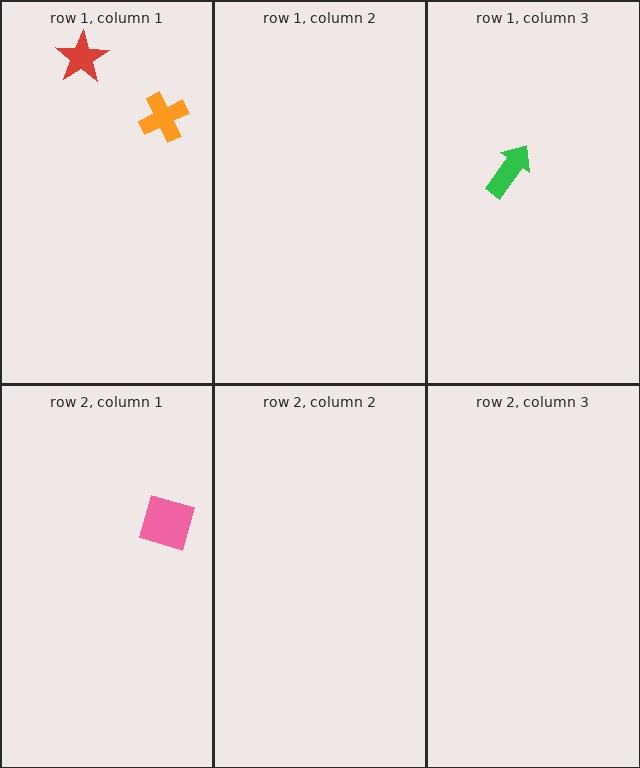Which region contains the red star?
The row 1, column 1 region.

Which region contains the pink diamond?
The row 2, column 1 region.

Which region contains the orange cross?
The row 1, column 1 region.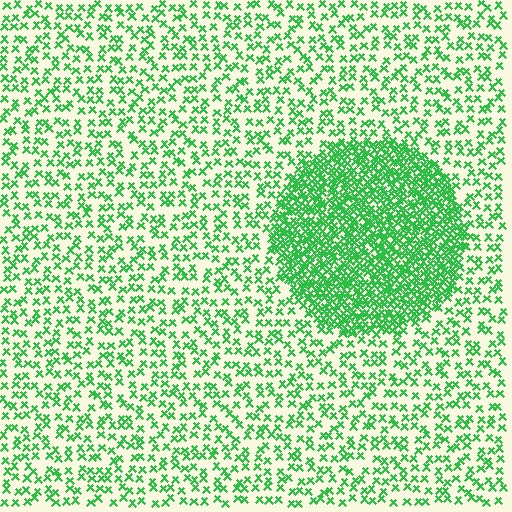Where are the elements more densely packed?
The elements are more densely packed inside the circle boundary.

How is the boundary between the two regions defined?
The boundary is defined by a change in element density (approximately 2.9x ratio). All elements are the same color, size, and shape.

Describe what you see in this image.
The image contains small green elements arranged at two different densities. A circle-shaped region is visible where the elements are more densely packed than the surrounding area.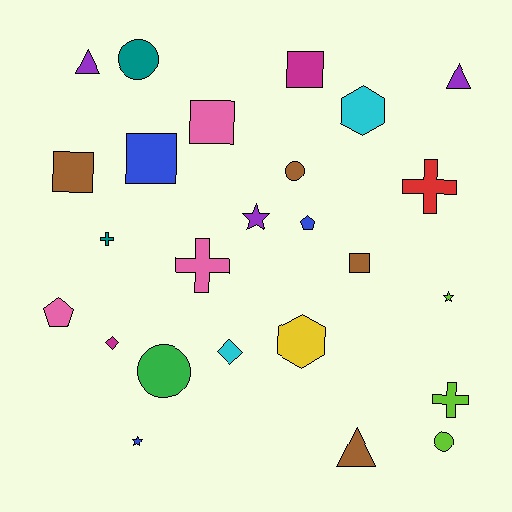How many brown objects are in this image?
There are 4 brown objects.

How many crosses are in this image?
There are 4 crosses.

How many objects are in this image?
There are 25 objects.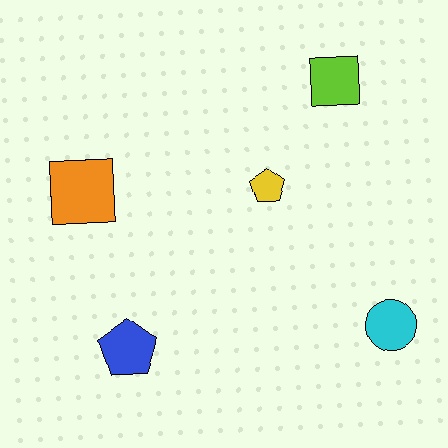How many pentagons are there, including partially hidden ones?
There are 2 pentagons.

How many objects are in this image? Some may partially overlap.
There are 5 objects.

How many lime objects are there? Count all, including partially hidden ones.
There is 1 lime object.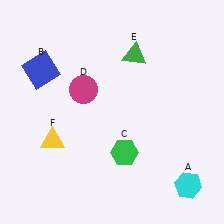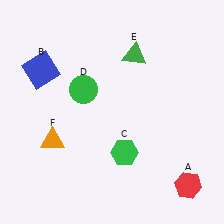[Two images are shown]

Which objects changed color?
A changed from cyan to red. D changed from magenta to green. F changed from yellow to orange.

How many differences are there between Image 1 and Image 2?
There are 3 differences between the two images.